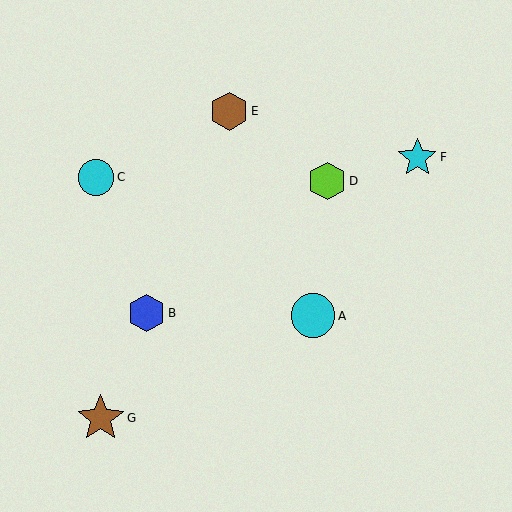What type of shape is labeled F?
Shape F is a cyan star.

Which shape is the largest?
The brown star (labeled G) is the largest.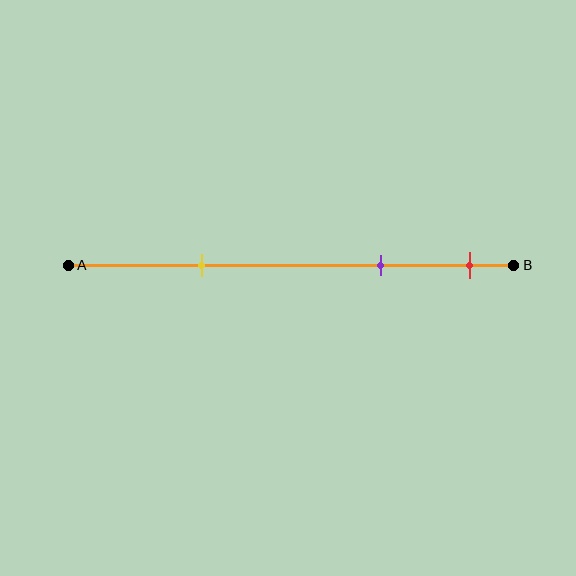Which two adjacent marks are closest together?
The purple and red marks are the closest adjacent pair.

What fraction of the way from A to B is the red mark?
The red mark is approximately 90% (0.9) of the way from A to B.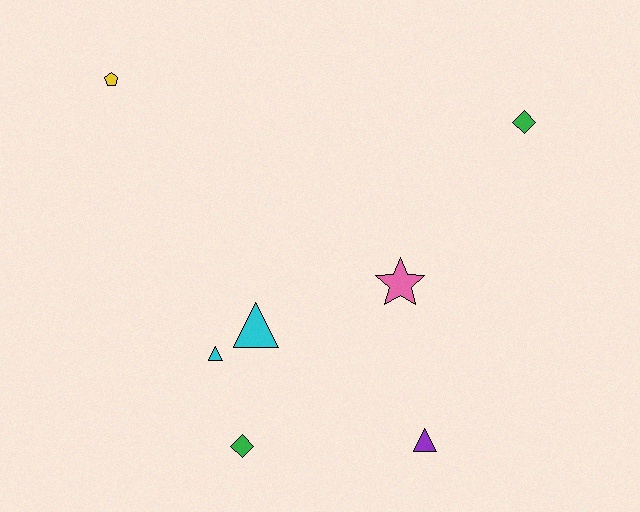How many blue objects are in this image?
There are no blue objects.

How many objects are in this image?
There are 7 objects.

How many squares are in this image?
There are no squares.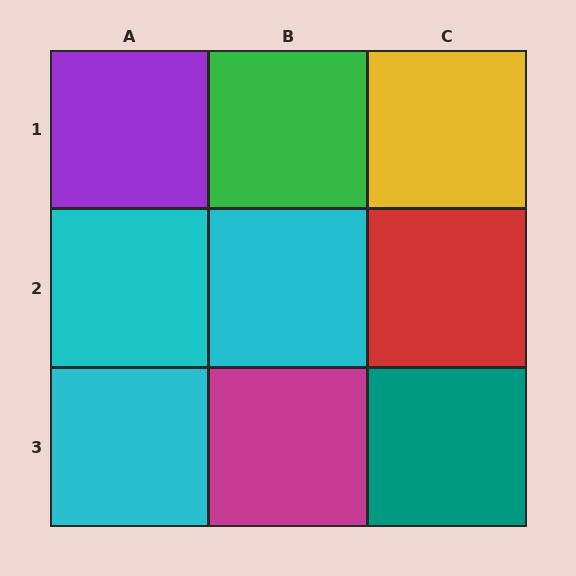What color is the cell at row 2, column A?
Cyan.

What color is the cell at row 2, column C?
Red.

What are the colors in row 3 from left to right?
Cyan, magenta, teal.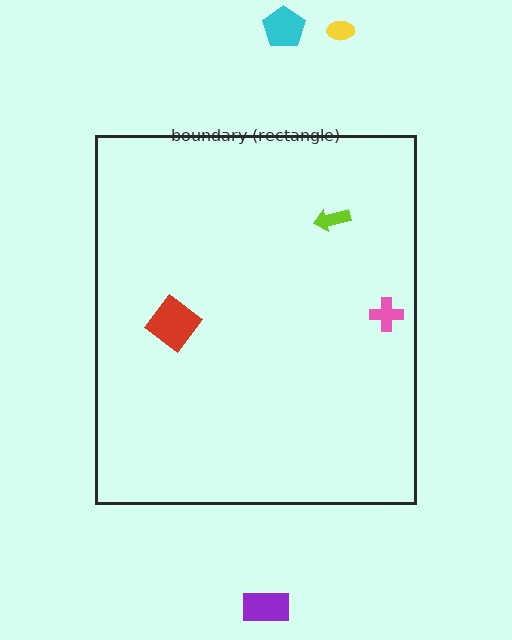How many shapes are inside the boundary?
3 inside, 3 outside.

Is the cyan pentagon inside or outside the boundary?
Outside.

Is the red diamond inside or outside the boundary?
Inside.